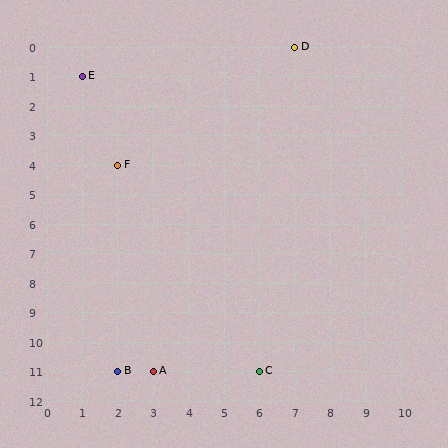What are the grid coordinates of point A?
Point A is at grid coordinates (3, 11).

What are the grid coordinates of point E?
Point E is at grid coordinates (1, 1).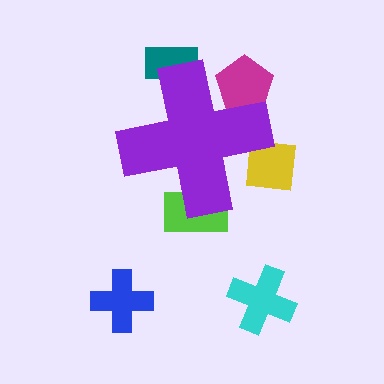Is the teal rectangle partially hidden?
Yes, the teal rectangle is partially hidden behind the purple cross.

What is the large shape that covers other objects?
A purple cross.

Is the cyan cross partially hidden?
No, the cyan cross is fully visible.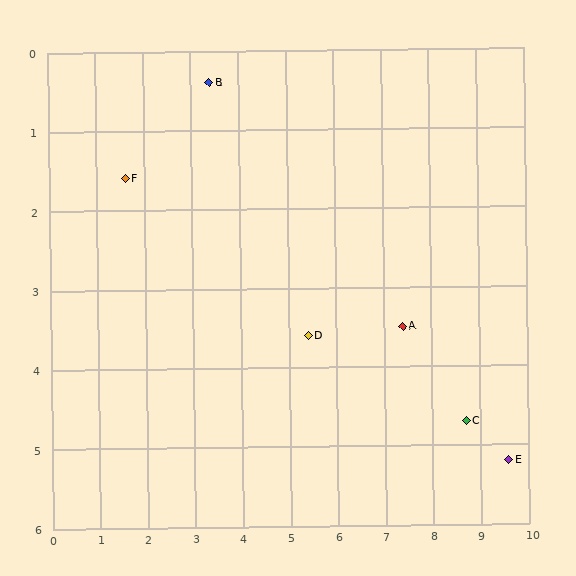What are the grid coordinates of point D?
Point D is at approximately (5.4, 3.6).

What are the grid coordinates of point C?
Point C is at approximately (8.7, 4.7).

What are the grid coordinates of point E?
Point E is at approximately (9.6, 5.2).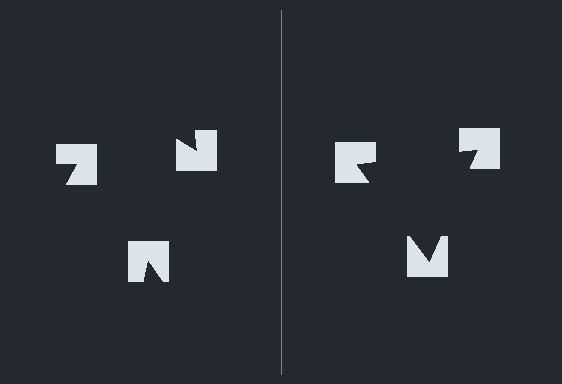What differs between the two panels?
The notched squares are positioned identically on both sides; only the wedge orientations differ. On the right they align to a triangle; on the left they are misaligned.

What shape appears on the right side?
An illusory triangle.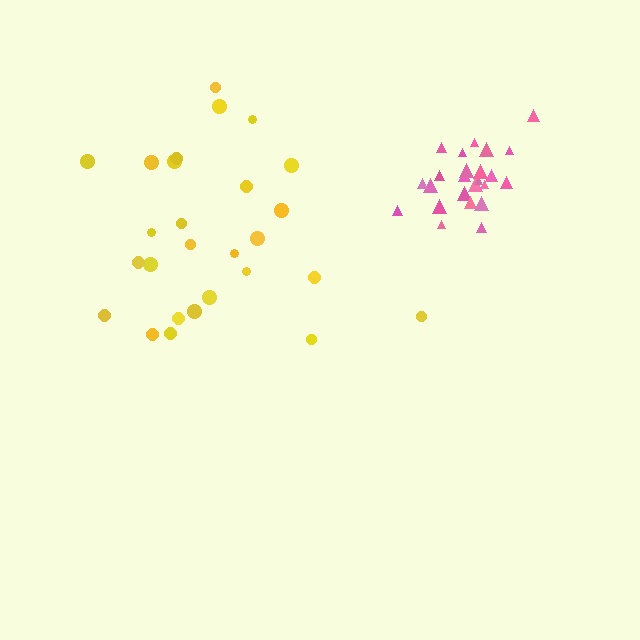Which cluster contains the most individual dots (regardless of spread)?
Yellow (27).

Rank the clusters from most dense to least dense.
pink, yellow.